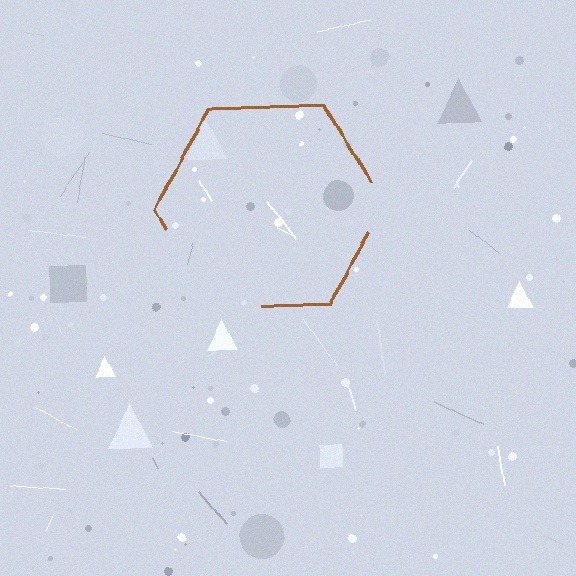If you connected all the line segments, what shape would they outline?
They would outline a hexagon.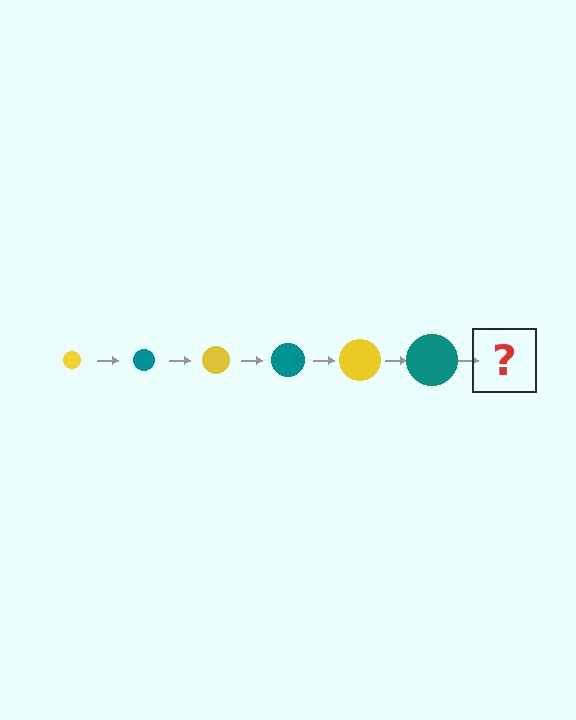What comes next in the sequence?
The next element should be a yellow circle, larger than the previous one.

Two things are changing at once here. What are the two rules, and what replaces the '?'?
The two rules are that the circle grows larger each step and the color cycles through yellow and teal. The '?' should be a yellow circle, larger than the previous one.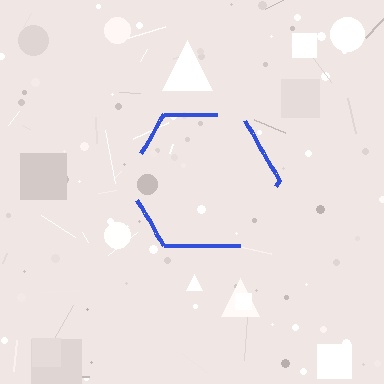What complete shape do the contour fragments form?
The contour fragments form a hexagon.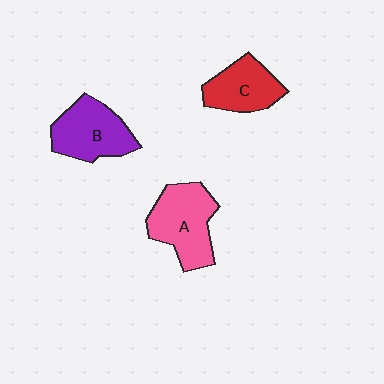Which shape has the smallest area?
Shape C (red).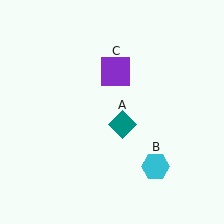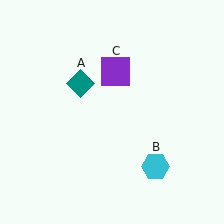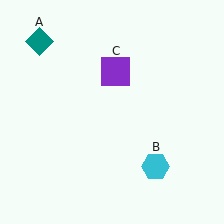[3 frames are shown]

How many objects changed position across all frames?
1 object changed position: teal diamond (object A).